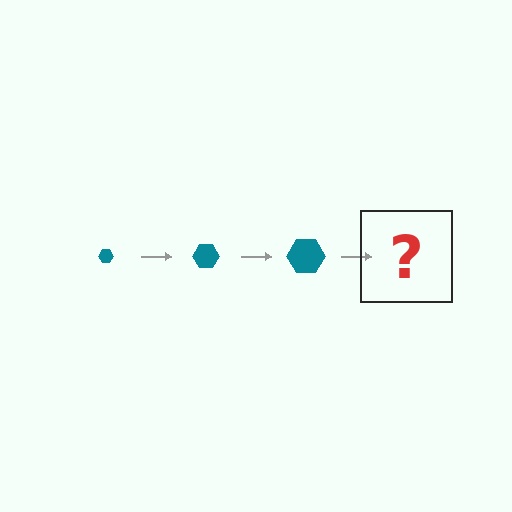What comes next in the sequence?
The next element should be a teal hexagon, larger than the previous one.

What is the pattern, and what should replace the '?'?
The pattern is that the hexagon gets progressively larger each step. The '?' should be a teal hexagon, larger than the previous one.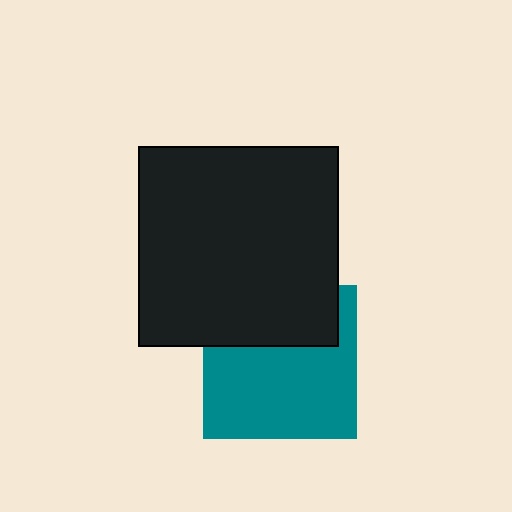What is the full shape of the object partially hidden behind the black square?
The partially hidden object is a teal square.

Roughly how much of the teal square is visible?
About half of it is visible (roughly 64%).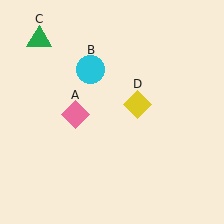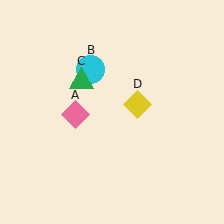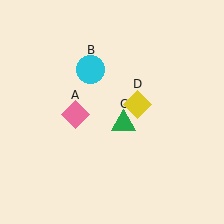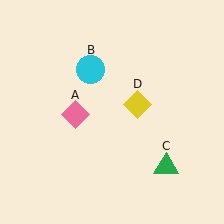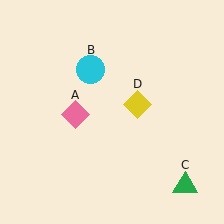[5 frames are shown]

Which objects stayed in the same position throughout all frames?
Pink diamond (object A) and cyan circle (object B) and yellow diamond (object D) remained stationary.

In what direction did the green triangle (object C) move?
The green triangle (object C) moved down and to the right.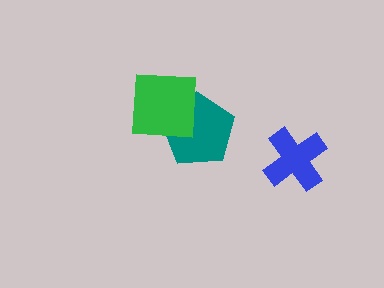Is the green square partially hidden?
No, no other shape covers it.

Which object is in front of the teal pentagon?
The green square is in front of the teal pentagon.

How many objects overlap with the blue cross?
0 objects overlap with the blue cross.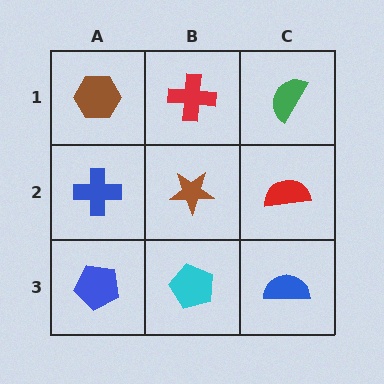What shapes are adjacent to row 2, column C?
A green semicircle (row 1, column C), a blue semicircle (row 3, column C), a brown star (row 2, column B).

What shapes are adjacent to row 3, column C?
A red semicircle (row 2, column C), a cyan pentagon (row 3, column B).